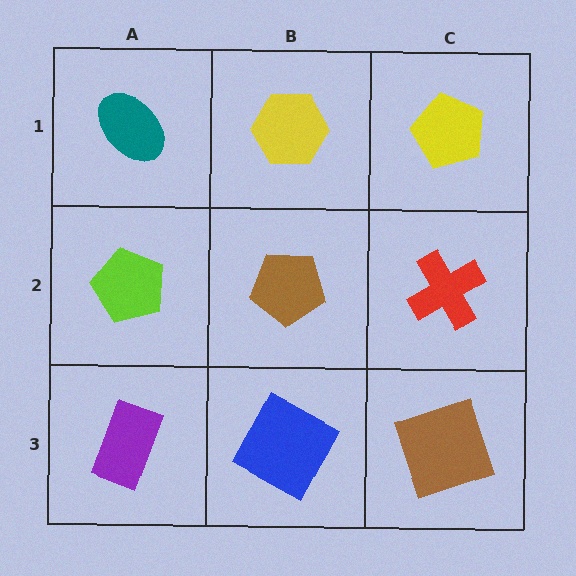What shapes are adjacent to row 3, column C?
A red cross (row 2, column C), a blue square (row 3, column B).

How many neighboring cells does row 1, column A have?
2.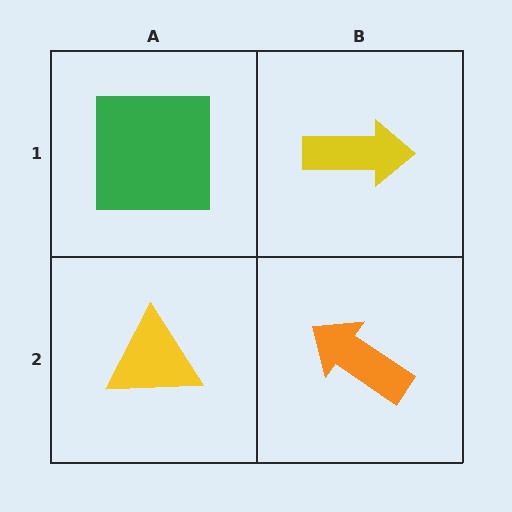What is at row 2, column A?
A yellow triangle.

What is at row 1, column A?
A green square.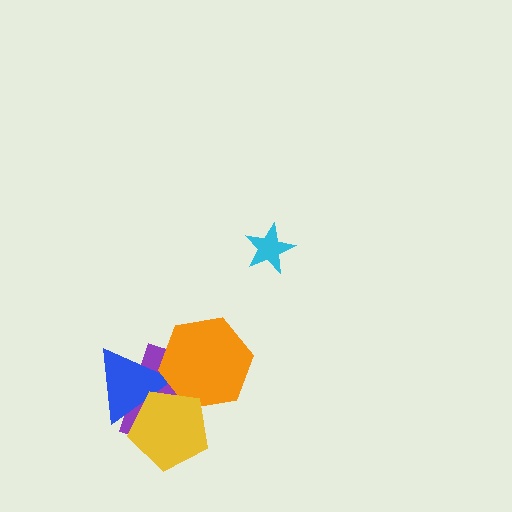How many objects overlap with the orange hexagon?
3 objects overlap with the orange hexagon.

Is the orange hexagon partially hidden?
Yes, it is partially covered by another shape.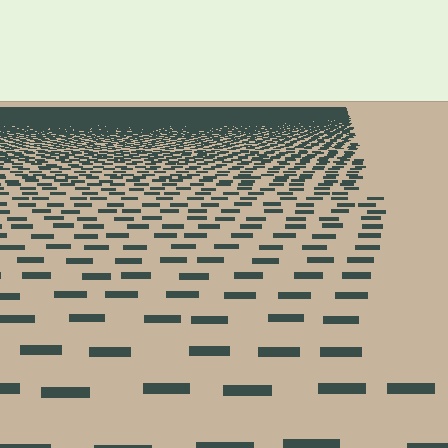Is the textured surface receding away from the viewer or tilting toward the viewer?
The surface is receding away from the viewer. Texture elements get smaller and denser toward the top.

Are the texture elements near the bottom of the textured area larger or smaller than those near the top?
Larger. Near the bottom, elements are closer to the viewer and appear at a bigger on-screen size.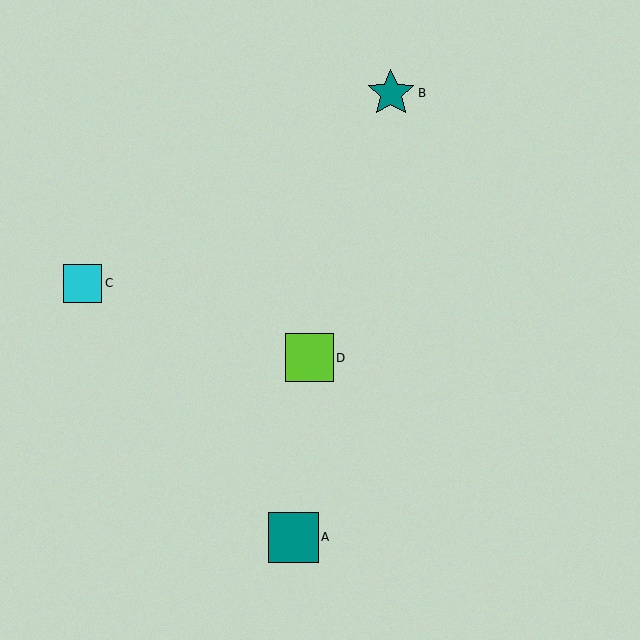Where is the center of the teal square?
The center of the teal square is at (293, 537).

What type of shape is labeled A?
Shape A is a teal square.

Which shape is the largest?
The teal square (labeled A) is the largest.